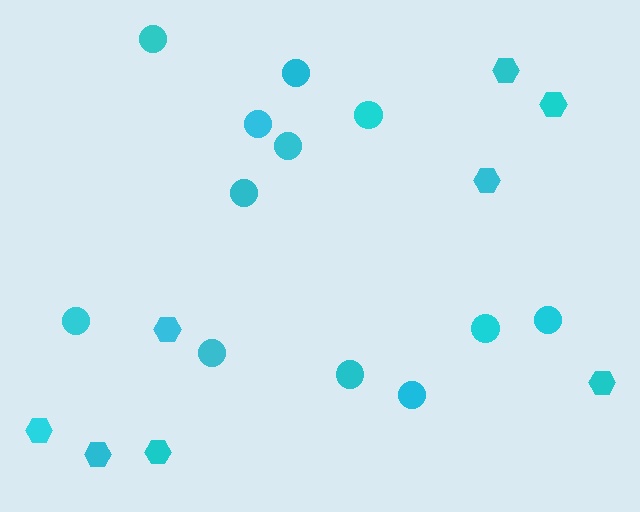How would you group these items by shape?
There are 2 groups: one group of hexagons (8) and one group of circles (12).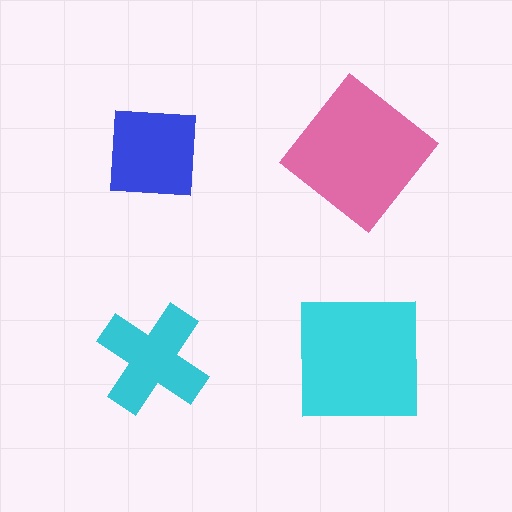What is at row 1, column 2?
A pink diamond.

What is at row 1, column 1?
A blue square.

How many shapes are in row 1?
2 shapes.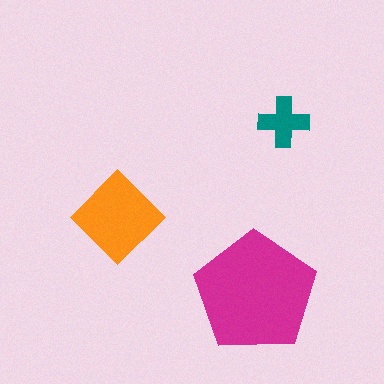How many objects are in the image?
There are 3 objects in the image.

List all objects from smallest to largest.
The teal cross, the orange diamond, the magenta pentagon.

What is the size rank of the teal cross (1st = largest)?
3rd.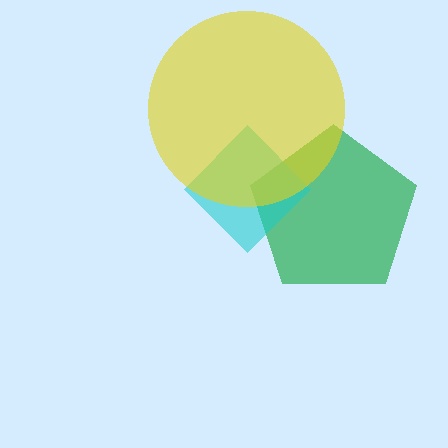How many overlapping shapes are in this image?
There are 3 overlapping shapes in the image.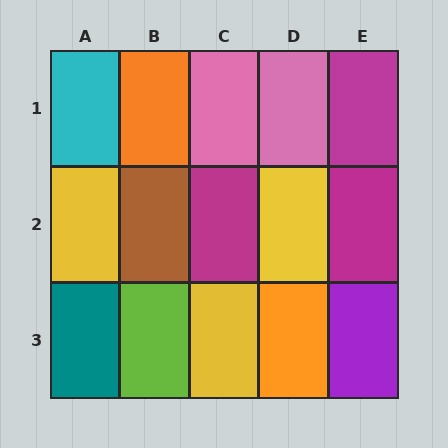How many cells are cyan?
1 cell is cyan.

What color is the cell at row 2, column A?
Yellow.